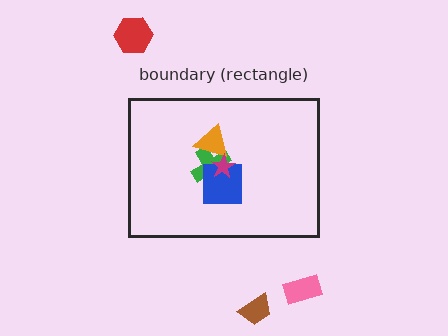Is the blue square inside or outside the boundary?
Inside.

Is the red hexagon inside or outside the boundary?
Outside.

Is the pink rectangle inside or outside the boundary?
Outside.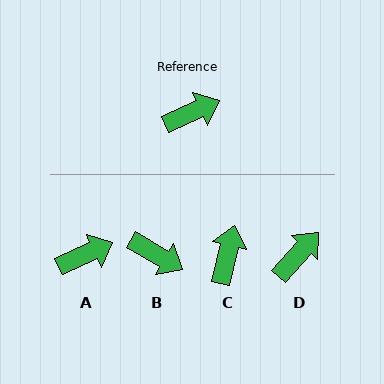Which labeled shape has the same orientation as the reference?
A.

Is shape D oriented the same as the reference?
No, it is off by about 23 degrees.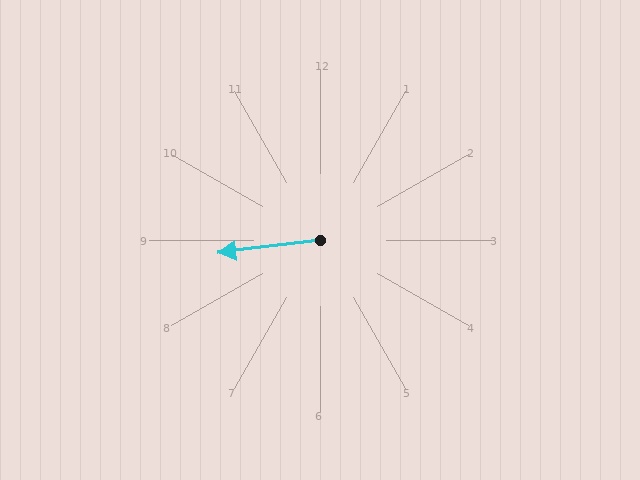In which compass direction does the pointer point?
West.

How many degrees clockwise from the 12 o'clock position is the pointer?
Approximately 263 degrees.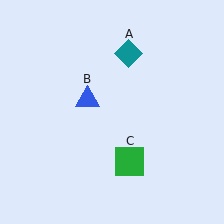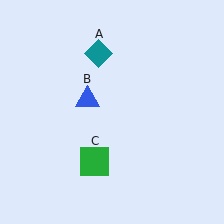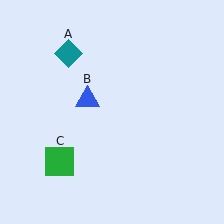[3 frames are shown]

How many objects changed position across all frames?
2 objects changed position: teal diamond (object A), green square (object C).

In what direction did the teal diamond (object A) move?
The teal diamond (object A) moved left.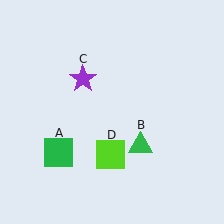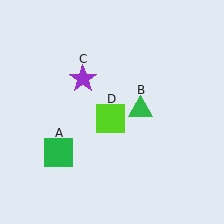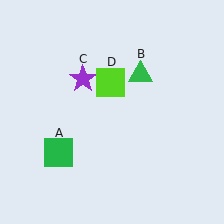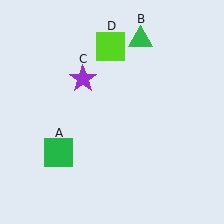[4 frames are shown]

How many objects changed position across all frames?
2 objects changed position: green triangle (object B), lime square (object D).